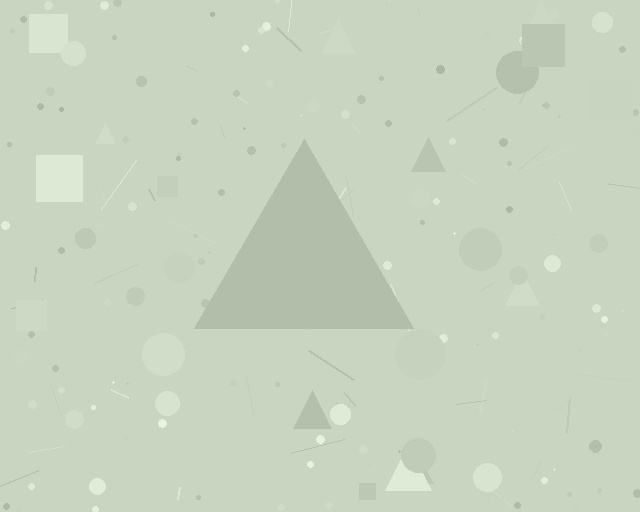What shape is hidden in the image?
A triangle is hidden in the image.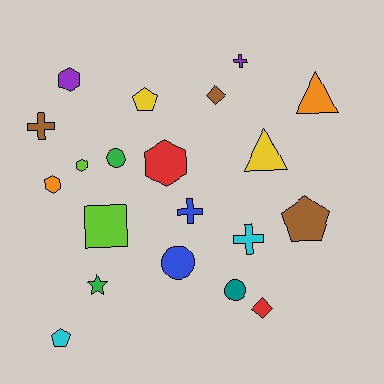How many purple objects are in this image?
There are 2 purple objects.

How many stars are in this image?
There is 1 star.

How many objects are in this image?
There are 20 objects.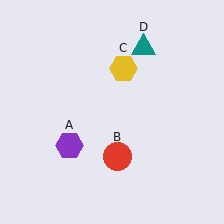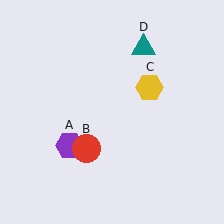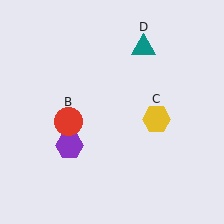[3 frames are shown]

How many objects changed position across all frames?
2 objects changed position: red circle (object B), yellow hexagon (object C).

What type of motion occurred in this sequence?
The red circle (object B), yellow hexagon (object C) rotated clockwise around the center of the scene.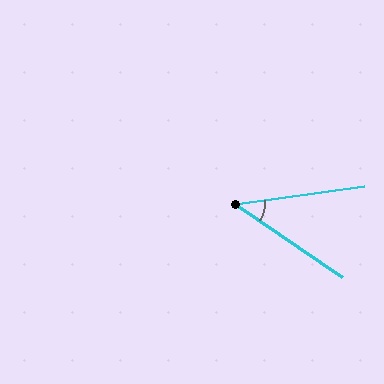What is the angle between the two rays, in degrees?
Approximately 42 degrees.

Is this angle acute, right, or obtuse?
It is acute.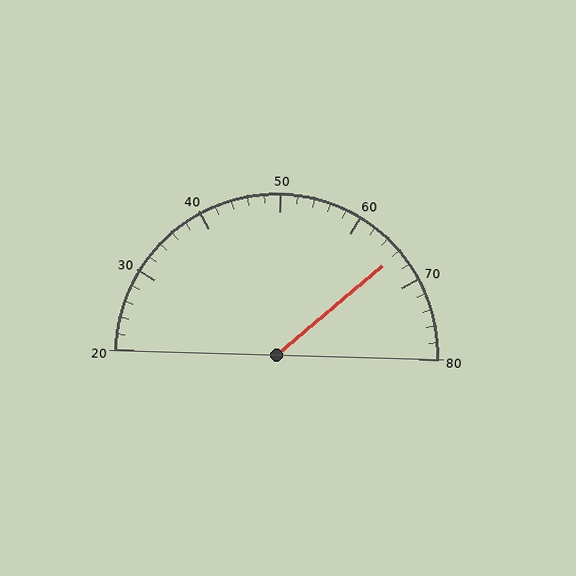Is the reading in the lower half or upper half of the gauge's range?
The reading is in the upper half of the range (20 to 80).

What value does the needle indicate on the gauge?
The needle indicates approximately 66.